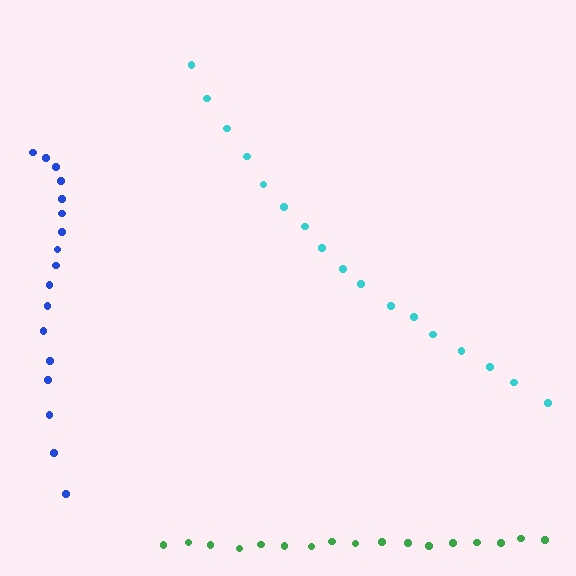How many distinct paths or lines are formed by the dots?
There are 3 distinct paths.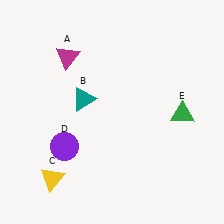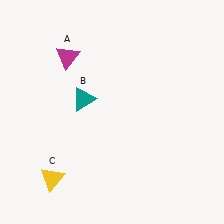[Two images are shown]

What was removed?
The green triangle (E), the purple circle (D) were removed in Image 2.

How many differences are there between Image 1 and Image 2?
There are 2 differences between the two images.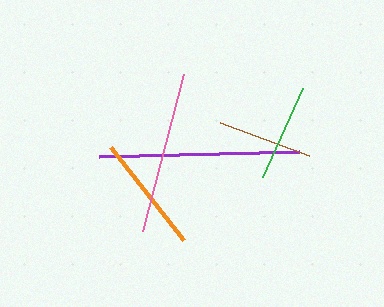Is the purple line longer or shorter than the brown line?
The purple line is longer than the brown line.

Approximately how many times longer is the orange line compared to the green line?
The orange line is approximately 1.2 times the length of the green line.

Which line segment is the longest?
The purple line is the longest at approximately 200 pixels.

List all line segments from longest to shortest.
From longest to shortest: purple, pink, orange, green, brown.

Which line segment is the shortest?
The brown line is the shortest at approximately 95 pixels.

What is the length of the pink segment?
The pink segment is approximately 162 pixels long.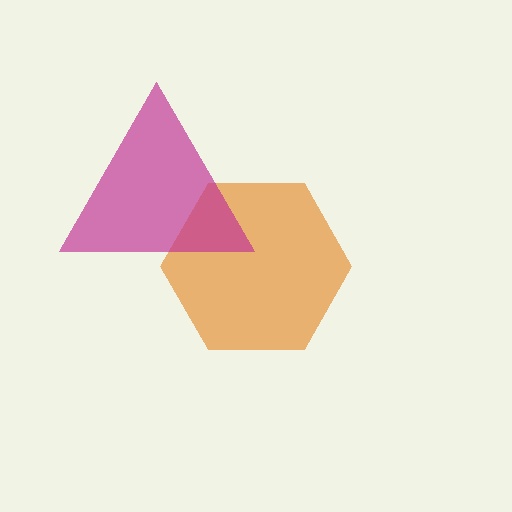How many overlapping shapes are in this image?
There are 2 overlapping shapes in the image.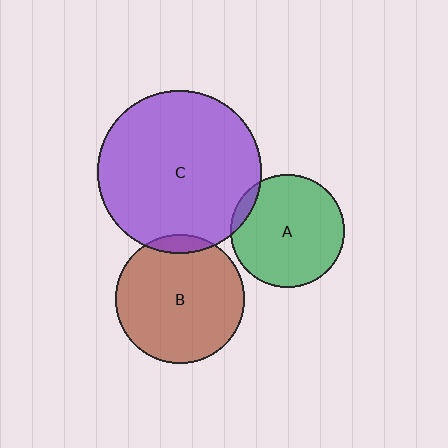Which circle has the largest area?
Circle C (purple).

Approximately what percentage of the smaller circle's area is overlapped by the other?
Approximately 5%.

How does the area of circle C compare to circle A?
Approximately 2.1 times.